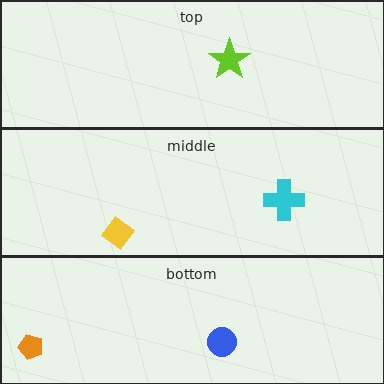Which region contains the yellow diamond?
The middle region.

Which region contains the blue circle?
The bottom region.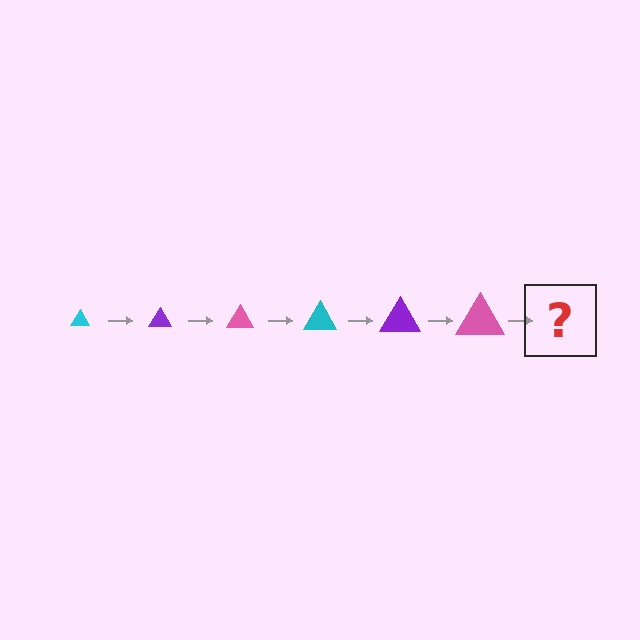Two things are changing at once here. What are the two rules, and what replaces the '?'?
The two rules are that the triangle grows larger each step and the color cycles through cyan, purple, and pink. The '?' should be a cyan triangle, larger than the previous one.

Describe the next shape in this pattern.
It should be a cyan triangle, larger than the previous one.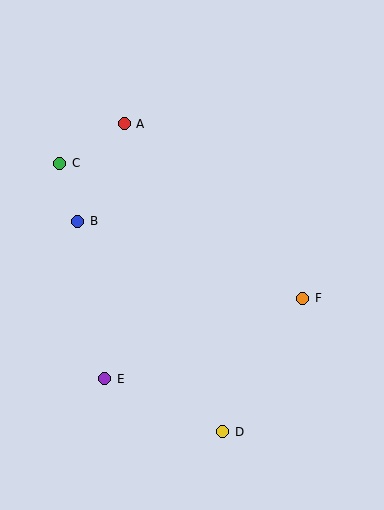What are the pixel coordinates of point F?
Point F is at (303, 298).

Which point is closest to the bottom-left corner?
Point E is closest to the bottom-left corner.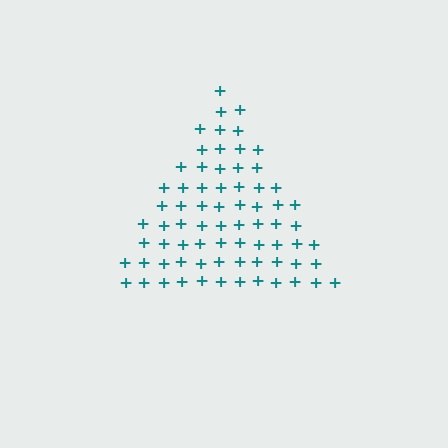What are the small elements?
The small elements are plus signs.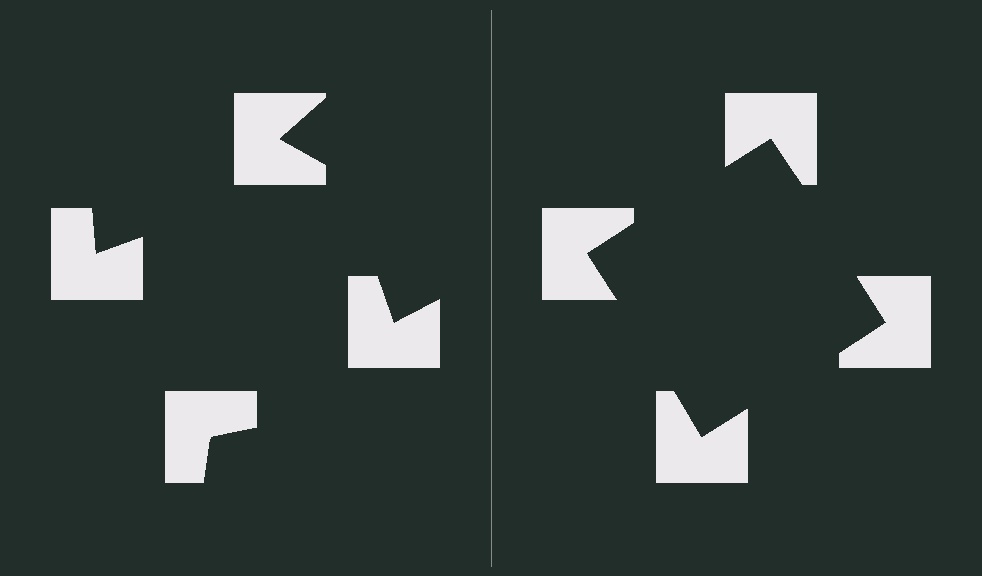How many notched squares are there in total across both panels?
8 — 4 on each side.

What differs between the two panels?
The notched squares are positioned identically on both sides; only the wedge orientations differ. On the right they align to a square; on the left they are misaligned.